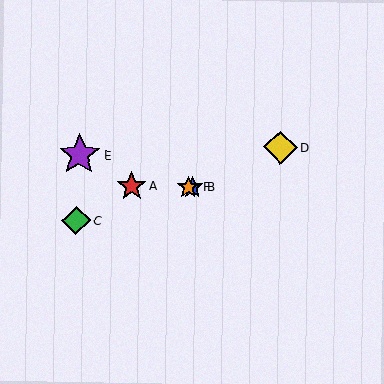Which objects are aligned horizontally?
Objects A, B, F are aligned horizontally.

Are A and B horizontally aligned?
Yes, both are at y≈186.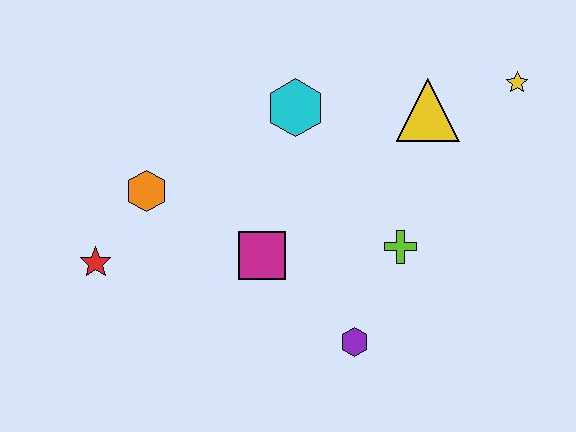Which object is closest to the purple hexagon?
The lime cross is closest to the purple hexagon.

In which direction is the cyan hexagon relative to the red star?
The cyan hexagon is to the right of the red star.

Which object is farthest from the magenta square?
The yellow star is farthest from the magenta square.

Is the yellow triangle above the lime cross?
Yes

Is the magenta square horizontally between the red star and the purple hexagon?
Yes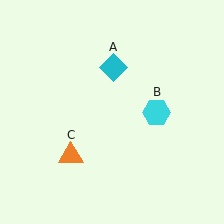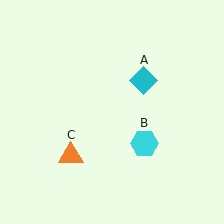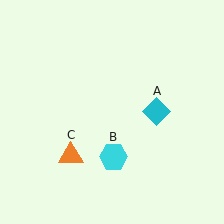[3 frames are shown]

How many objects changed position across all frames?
2 objects changed position: cyan diamond (object A), cyan hexagon (object B).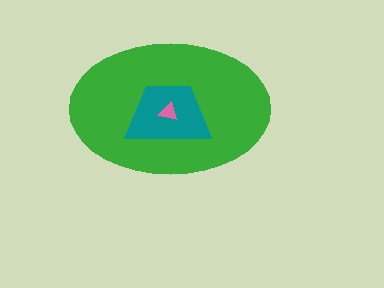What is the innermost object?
The pink triangle.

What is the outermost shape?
The green ellipse.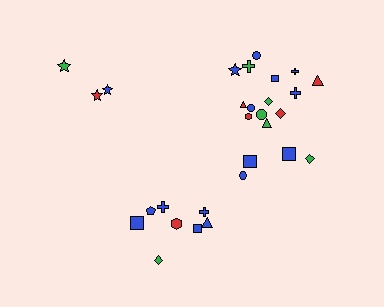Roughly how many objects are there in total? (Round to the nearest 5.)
Roughly 30 objects in total.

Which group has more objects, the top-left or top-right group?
The top-right group.